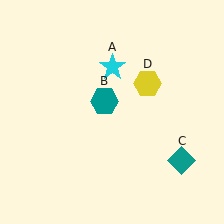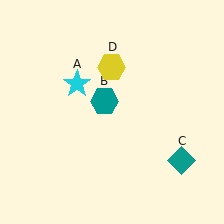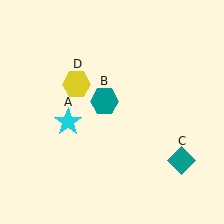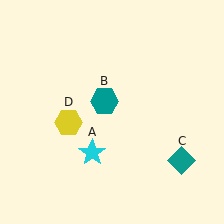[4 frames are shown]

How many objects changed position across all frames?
2 objects changed position: cyan star (object A), yellow hexagon (object D).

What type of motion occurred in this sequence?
The cyan star (object A), yellow hexagon (object D) rotated counterclockwise around the center of the scene.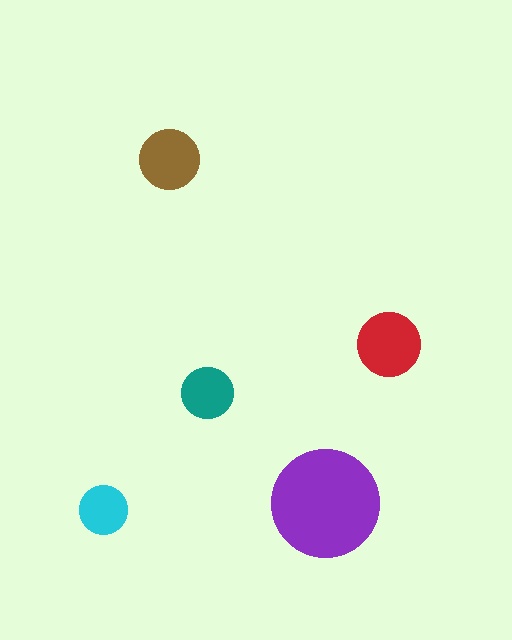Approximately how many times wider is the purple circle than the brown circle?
About 2 times wider.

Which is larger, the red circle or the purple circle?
The purple one.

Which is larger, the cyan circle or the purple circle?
The purple one.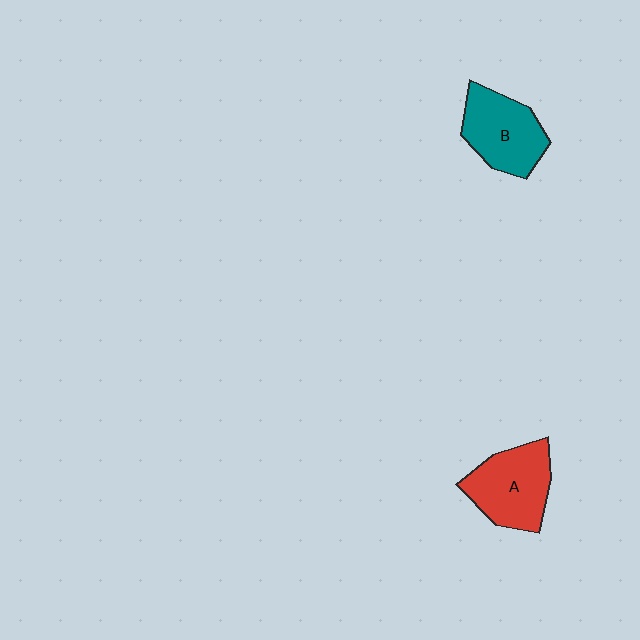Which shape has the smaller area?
Shape B (teal).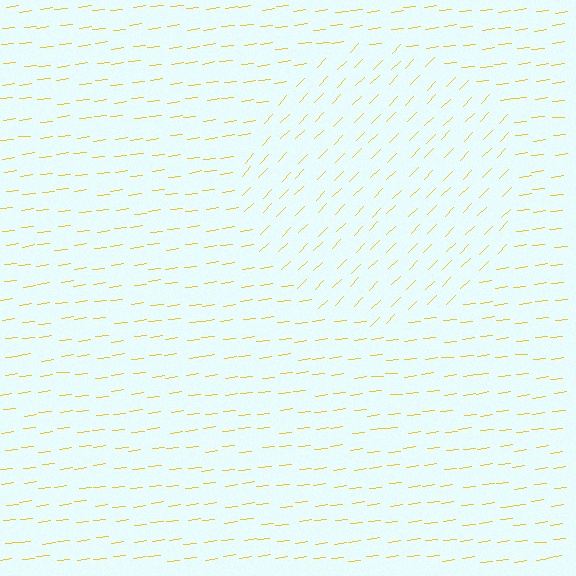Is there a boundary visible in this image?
Yes, there is a texture boundary formed by a change in line orientation.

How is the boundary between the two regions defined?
The boundary is defined purely by a change in line orientation (approximately 38 degrees difference). All lines are the same color and thickness.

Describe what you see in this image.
The image is filled with small yellow line segments. A circle region in the image has lines oriented differently from the surrounding lines, creating a visible texture boundary.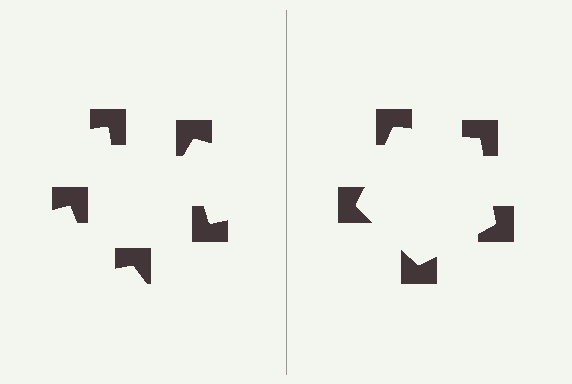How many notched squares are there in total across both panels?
10 — 5 on each side.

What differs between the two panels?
The notched squares are positioned identically on both sides; only the wedge orientations differ. On the right they align to a pentagon; on the left they are misaligned.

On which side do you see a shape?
An illusory pentagon appears on the right side. On the left side the wedge cuts are rotated, so no coherent shape forms.